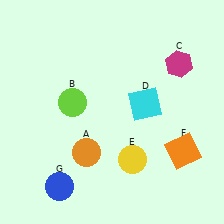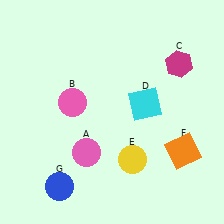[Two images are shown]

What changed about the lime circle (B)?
In Image 1, B is lime. In Image 2, it changed to pink.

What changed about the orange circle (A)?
In Image 1, A is orange. In Image 2, it changed to pink.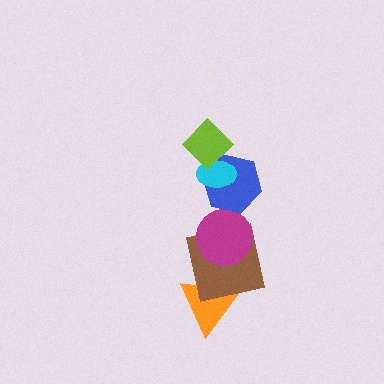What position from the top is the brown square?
The brown square is 5th from the top.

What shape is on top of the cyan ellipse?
The lime diamond is on top of the cyan ellipse.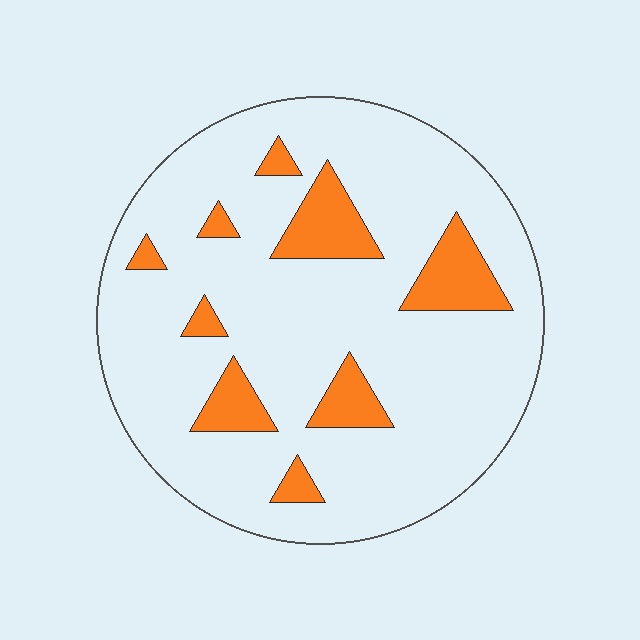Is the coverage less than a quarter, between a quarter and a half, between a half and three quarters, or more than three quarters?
Less than a quarter.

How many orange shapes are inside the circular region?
9.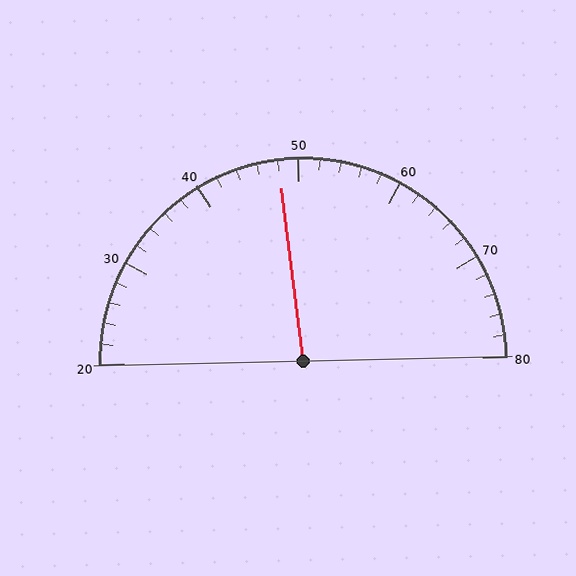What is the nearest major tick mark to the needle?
The nearest major tick mark is 50.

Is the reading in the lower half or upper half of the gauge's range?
The reading is in the lower half of the range (20 to 80).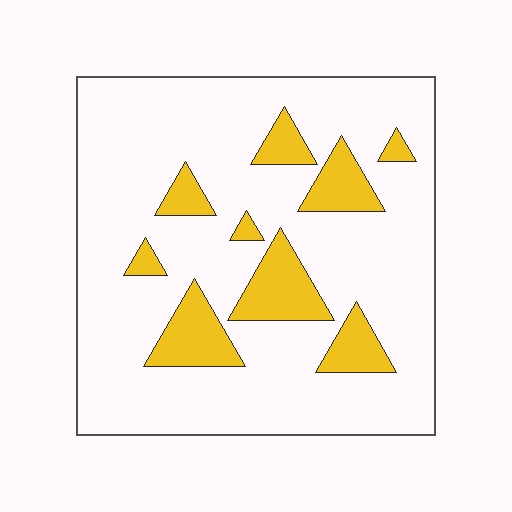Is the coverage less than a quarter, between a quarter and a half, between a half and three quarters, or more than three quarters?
Less than a quarter.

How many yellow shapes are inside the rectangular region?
9.